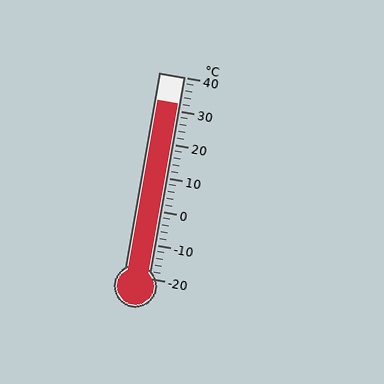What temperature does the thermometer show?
The thermometer shows approximately 32°C.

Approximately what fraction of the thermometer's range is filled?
The thermometer is filled to approximately 85% of its range.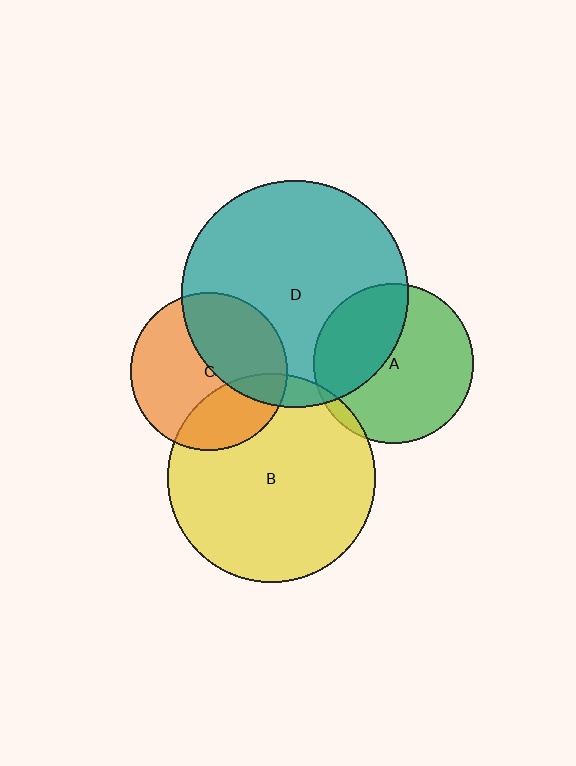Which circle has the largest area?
Circle D (teal).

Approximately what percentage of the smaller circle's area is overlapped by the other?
Approximately 5%.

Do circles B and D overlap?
Yes.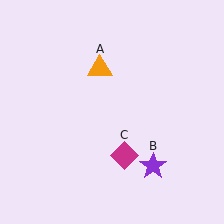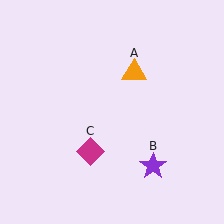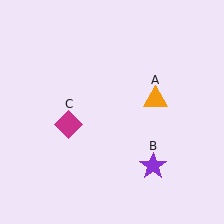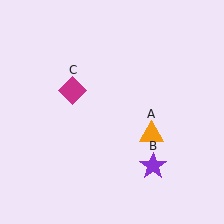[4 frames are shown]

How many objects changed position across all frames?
2 objects changed position: orange triangle (object A), magenta diamond (object C).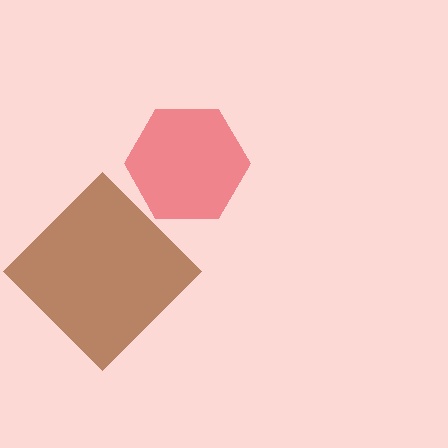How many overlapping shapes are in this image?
There are 2 overlapping shapes in the image.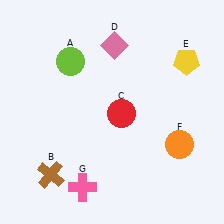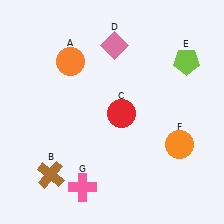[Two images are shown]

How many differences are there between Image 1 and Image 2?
There are 2 differences between the two images.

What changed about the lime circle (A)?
In Image 1, A is lime. In Image 2, it changed to orange.